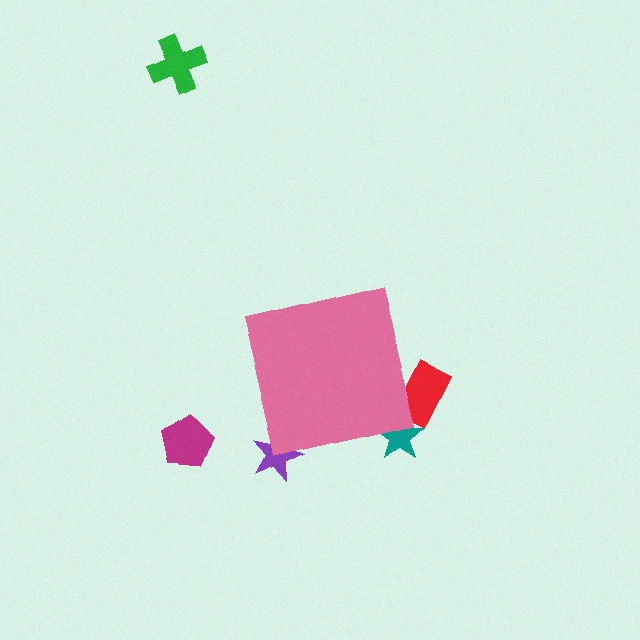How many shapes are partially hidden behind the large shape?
3 shapes are partially hidden.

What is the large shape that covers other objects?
A pink square.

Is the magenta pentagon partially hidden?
No, the magenta pentagon is fully visible.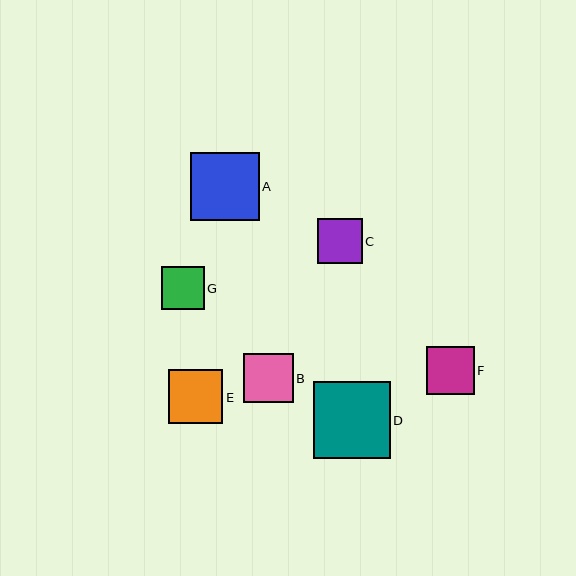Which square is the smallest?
Square G is the smallest with a size of approximately 43 pixels.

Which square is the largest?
Square D is the largest with a size of approximately 77 pixels.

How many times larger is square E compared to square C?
Square E is approximately 1.2 times the size of square C.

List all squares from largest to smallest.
From largest to smallest: D, A, E, B, F, C, G.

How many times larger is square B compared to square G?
Square B is approximately 1.2 times the size of square G.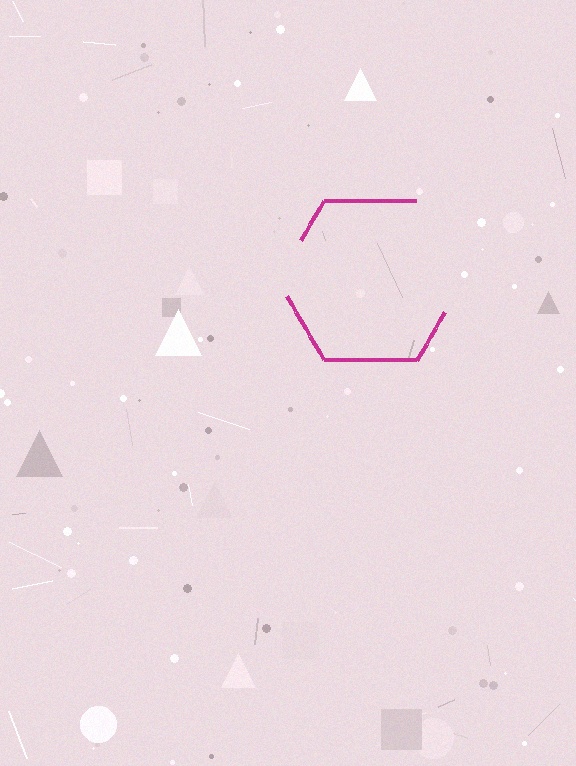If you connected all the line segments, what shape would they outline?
They would outline a hexagon.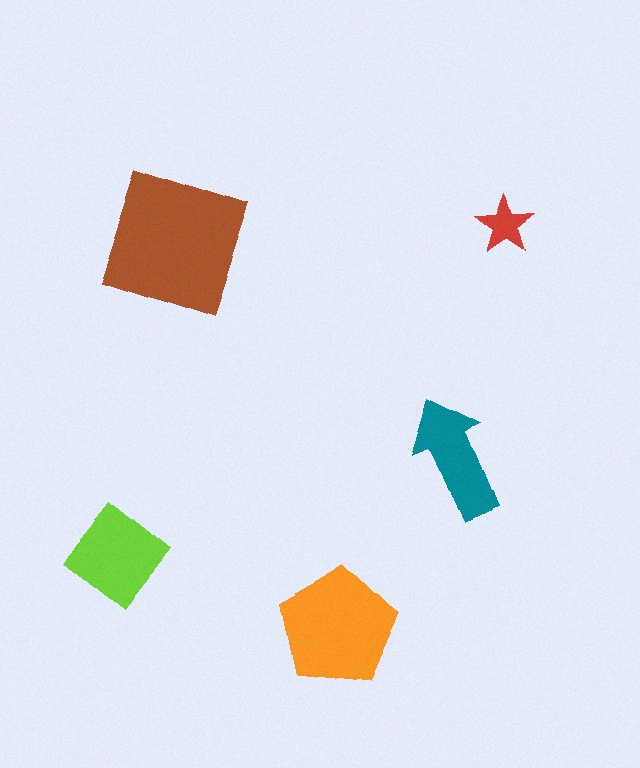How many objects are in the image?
There are 5 objects in the image.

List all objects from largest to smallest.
The brown square, the orange pentagon, the lime diamond, the teal arrow, the red star.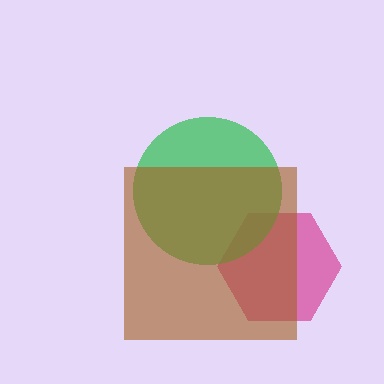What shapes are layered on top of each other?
The layered shapes are: a magenta hexagon, a green circle, a brown square.